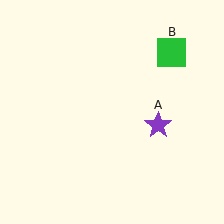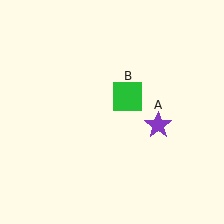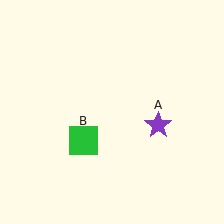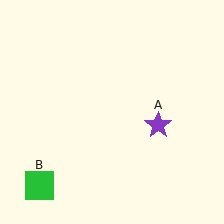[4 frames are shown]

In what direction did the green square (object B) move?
The green square (object B) moved down and to the left.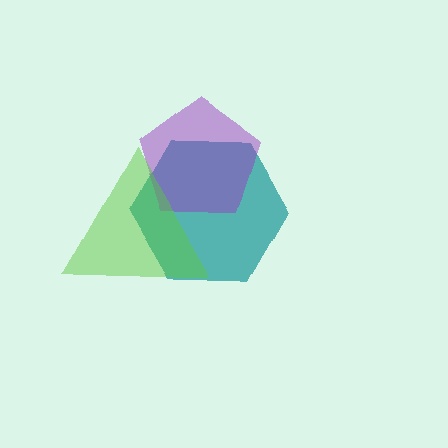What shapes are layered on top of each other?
The layered shapes are: a teal hexagon, a purple pentagon, a lime triangle.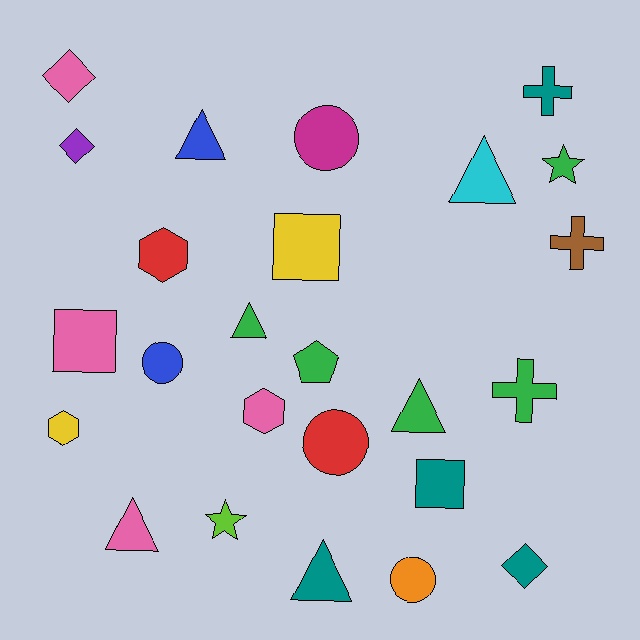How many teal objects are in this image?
There are 4 teal objects.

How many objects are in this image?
There are 25 objects.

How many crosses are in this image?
There are 3 crosses.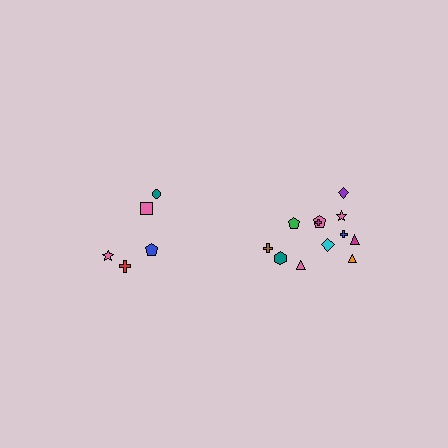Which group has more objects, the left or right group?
The right group.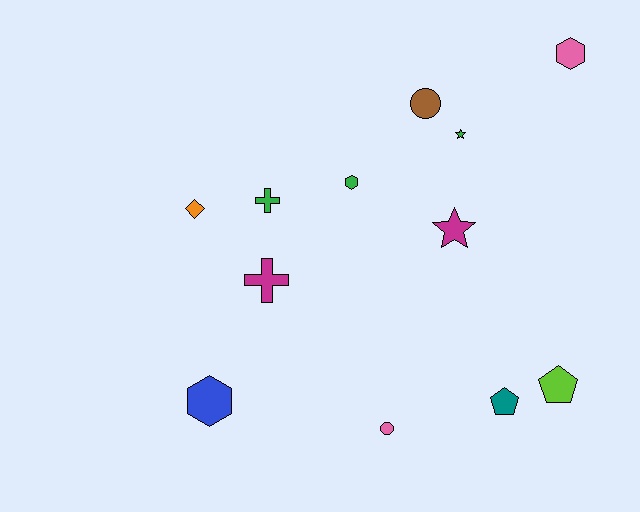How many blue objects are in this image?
There is 1 blue object.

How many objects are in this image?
There are 12 objects.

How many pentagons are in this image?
There are 2 pentagons.